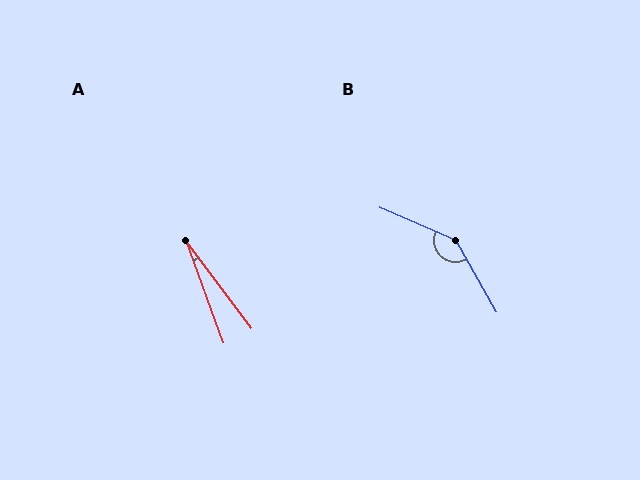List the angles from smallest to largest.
A (17°), B (143°).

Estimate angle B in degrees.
Approximately 143 degrees.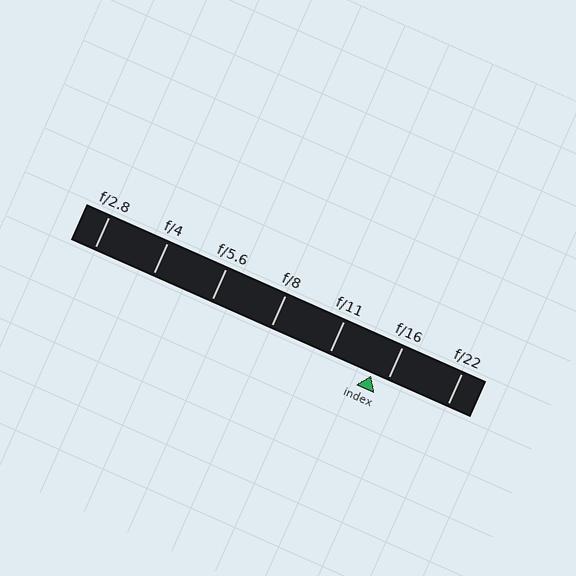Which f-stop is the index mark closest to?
The index mark is closest to f/16.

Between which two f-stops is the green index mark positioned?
The index mark is between f/11 and f/16.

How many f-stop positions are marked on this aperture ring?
There are 7 f-stop positions marked.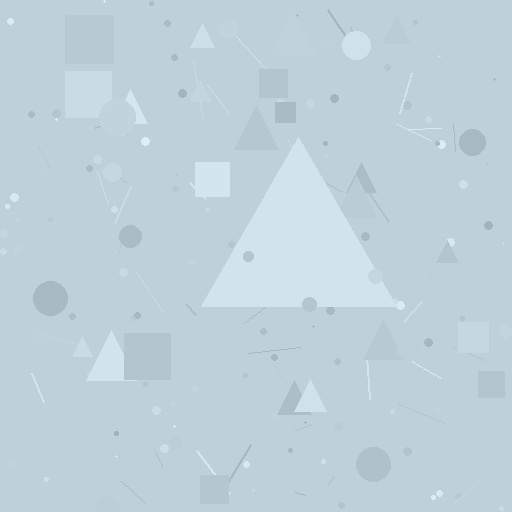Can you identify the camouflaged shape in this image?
The camouflaged shape is a triangle.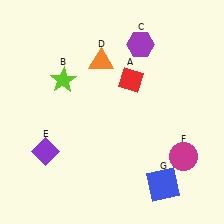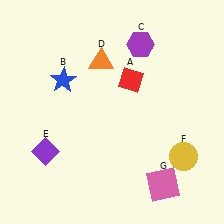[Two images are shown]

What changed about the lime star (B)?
In Image 1, B is lime. In Image 2, it changed to blue.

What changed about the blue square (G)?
In Image 1, G is blue. In Image 2, it changed to pink.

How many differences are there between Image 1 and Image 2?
There are 3 differences between the two images.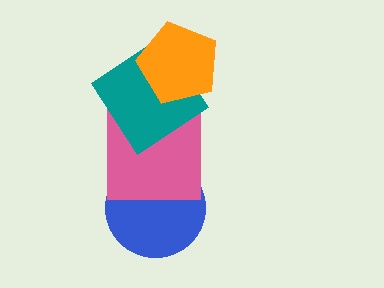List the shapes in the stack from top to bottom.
From top to bottom: the orange pentagon, the teal diamond, the pink square, the blue circle.